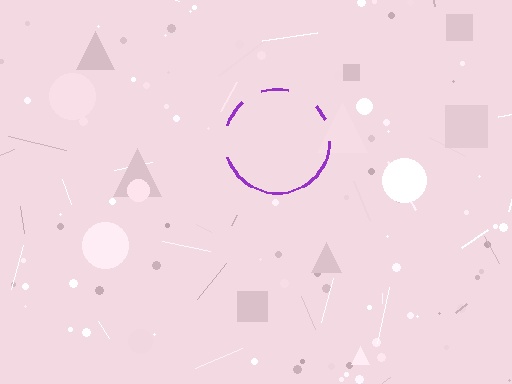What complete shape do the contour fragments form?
The contour fragments form a circle.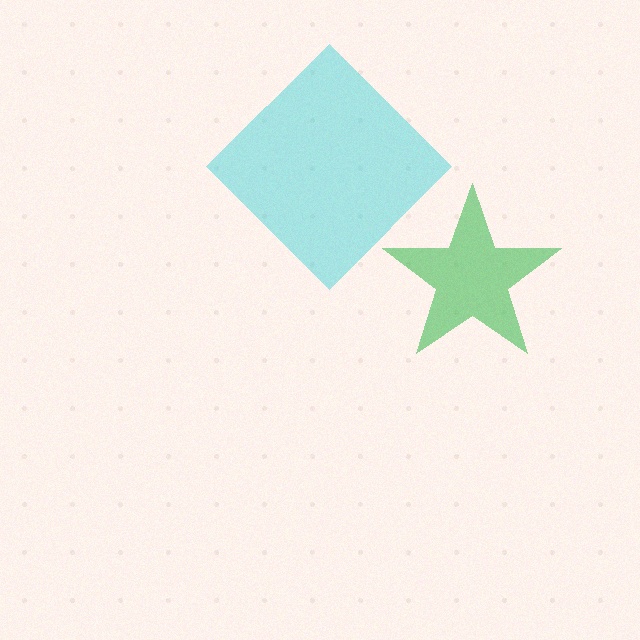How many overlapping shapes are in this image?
There are 2 overlapping shapes in the image.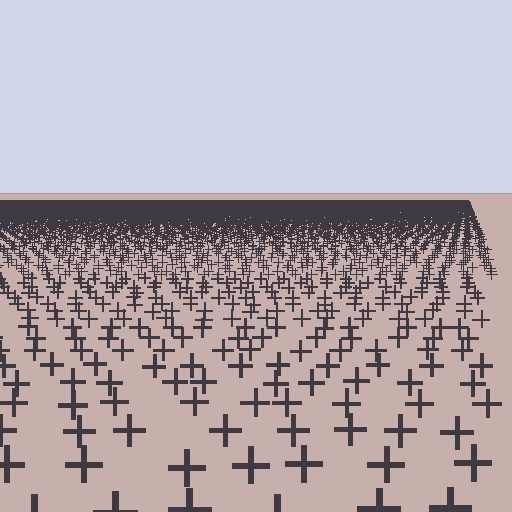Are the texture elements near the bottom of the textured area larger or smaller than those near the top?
Larger. Near the bottom, elements are closer to the viewer and appear at a bigger on-screen size.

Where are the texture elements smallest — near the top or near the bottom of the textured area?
Near the top.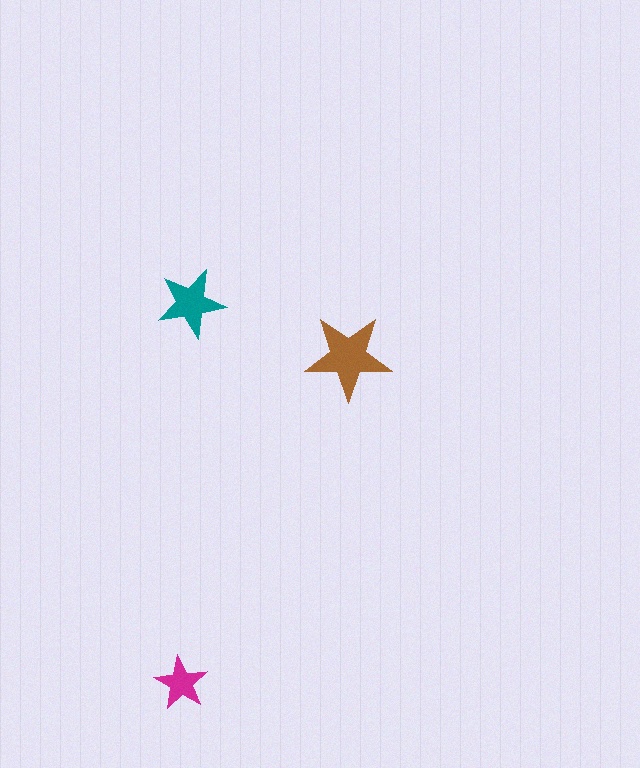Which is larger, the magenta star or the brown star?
The brown one.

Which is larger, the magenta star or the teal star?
The teal one.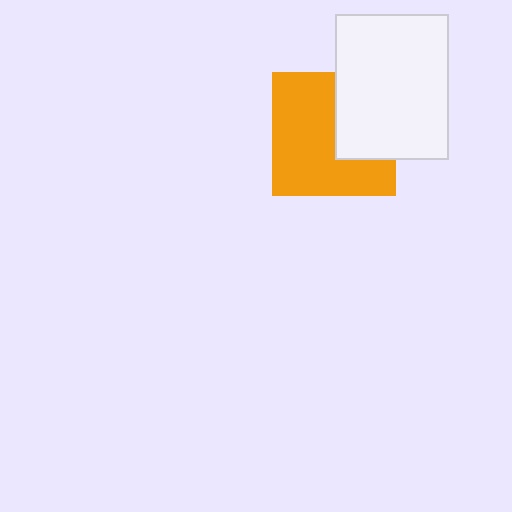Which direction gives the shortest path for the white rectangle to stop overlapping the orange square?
Moving right gives the shortest separation.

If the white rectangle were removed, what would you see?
You would see the complete orange square.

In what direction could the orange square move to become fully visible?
The orange square could move left. That would shift it out from behind the white rectangle entirely.